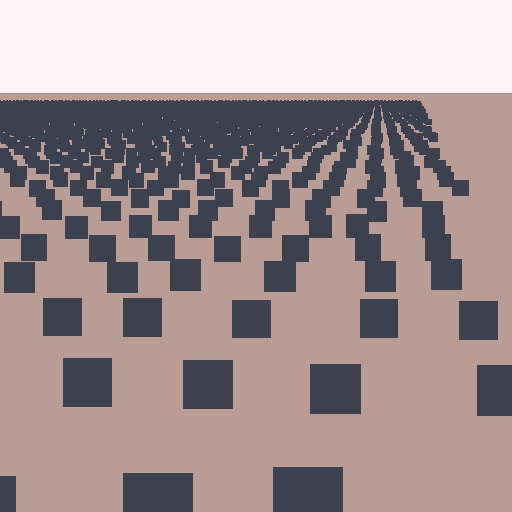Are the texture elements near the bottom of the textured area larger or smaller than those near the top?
Larger. Near the bottom, elements are closer to the viewer and appear at a bigger on-screen size.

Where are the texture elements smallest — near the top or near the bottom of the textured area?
Near the top.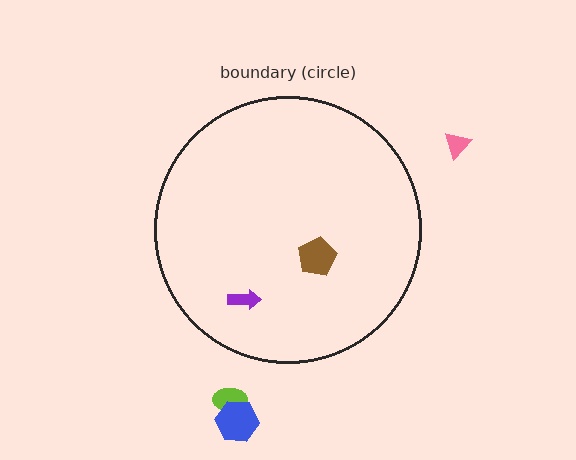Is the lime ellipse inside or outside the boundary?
Outside.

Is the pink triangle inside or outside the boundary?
Outside.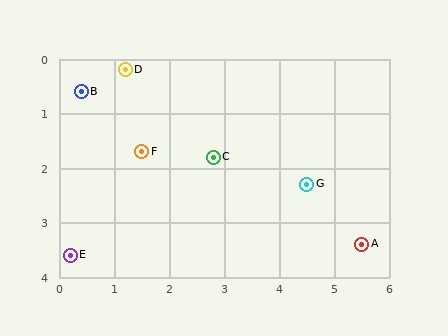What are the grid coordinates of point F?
Point F is at approximately (1.5, 1.7).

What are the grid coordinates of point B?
Point B is at approximately (0.4, 0.6).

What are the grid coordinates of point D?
Point D is at approximately (1.2, 0.2).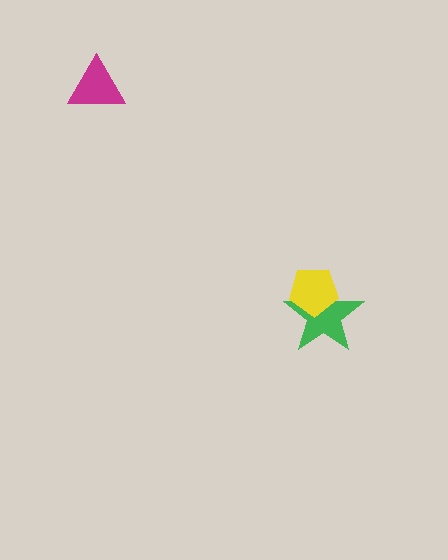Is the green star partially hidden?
Yes, it is partially covered by another shape.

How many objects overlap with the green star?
1 object overlaps with the green star.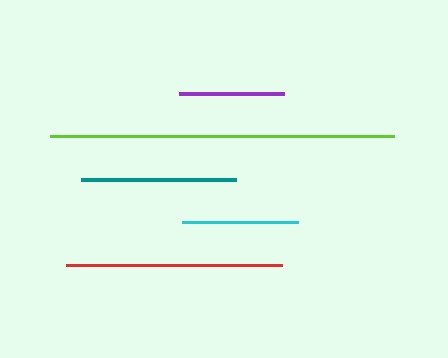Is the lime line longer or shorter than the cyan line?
The lime line is longer than the cyan line.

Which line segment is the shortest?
The purple line is the shortest at approximately 104 pixels.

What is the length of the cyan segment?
The cyan segment is approximately 116 pixels long.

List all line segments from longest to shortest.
From longest to shortest: lime, red, teal, cyan, purple.